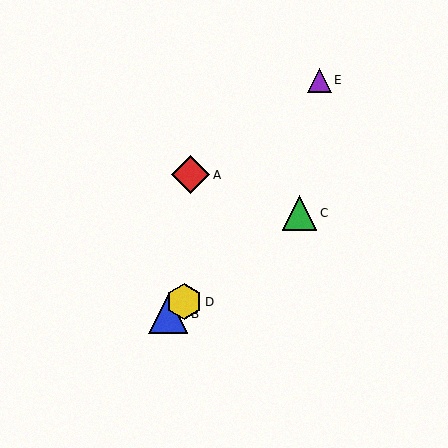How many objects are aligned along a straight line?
3 objects (B, C, D) are aligned along a straight line.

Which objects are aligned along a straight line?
Objects B, C, D are aligned along a straight line.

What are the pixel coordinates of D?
Object D is at (184, 302).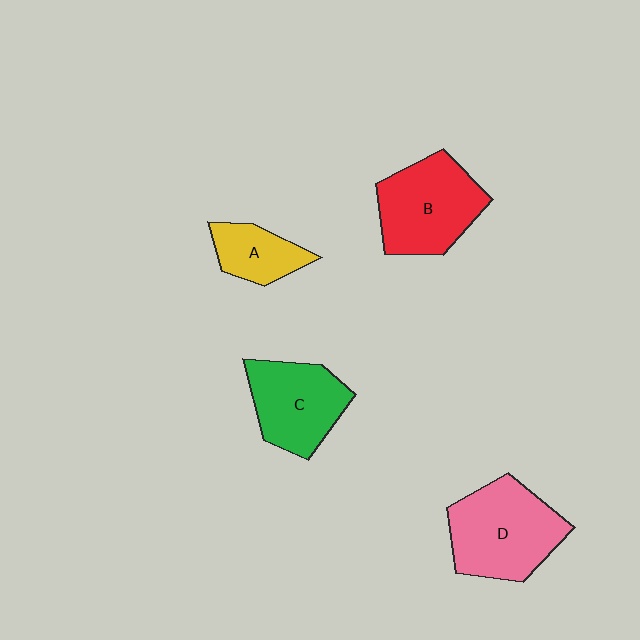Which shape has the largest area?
Shape D (pink).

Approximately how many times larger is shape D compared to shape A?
Approximately 2.1 times.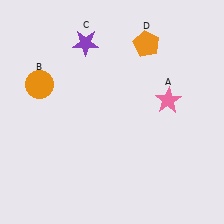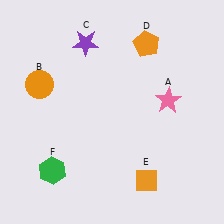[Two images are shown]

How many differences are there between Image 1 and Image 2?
There are 2 differences between the two images.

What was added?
An orange diamond (E), a green hexagon (F) were added in Image 2.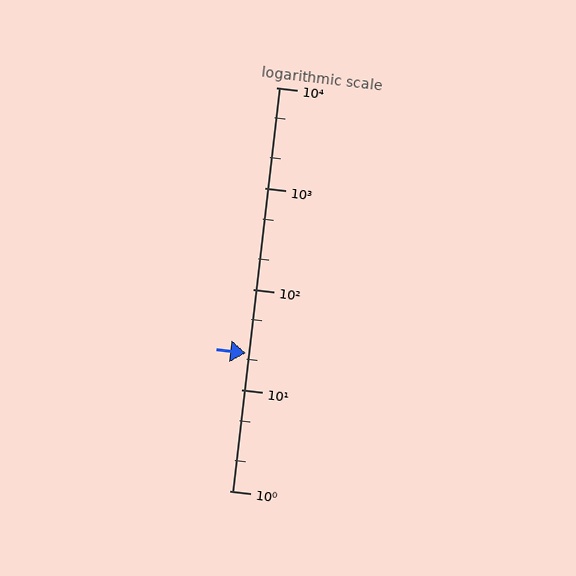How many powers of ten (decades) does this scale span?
The scale spans 4 decades, from 1 to 10000.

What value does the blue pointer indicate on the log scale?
The pointer indicates approximately 23.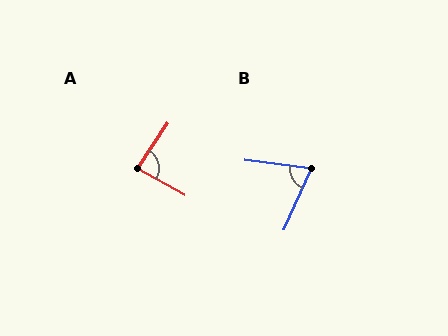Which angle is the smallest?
B, at approximately 72 degrees.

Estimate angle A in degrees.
Approximately 86 degrees.